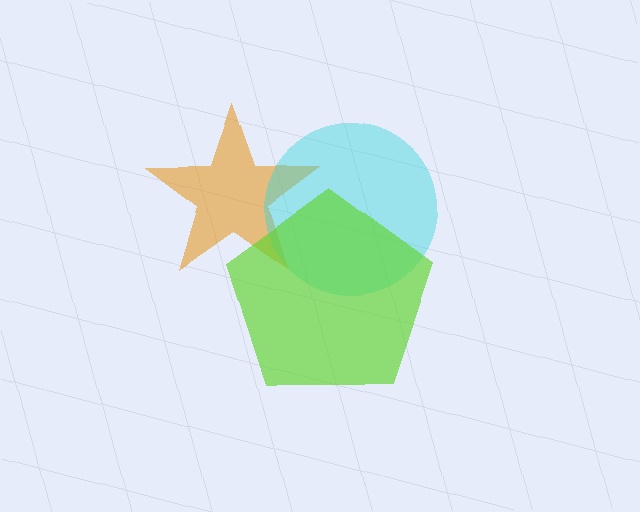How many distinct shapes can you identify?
There are 3 distinct shapes: an orange star, a cyan circle, a lime pentagon.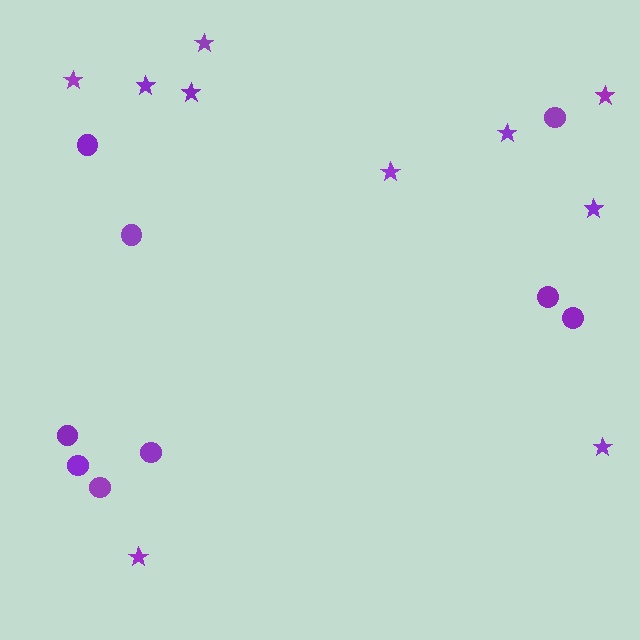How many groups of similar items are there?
There are 2 groups: one group of circles (9) and one group of stars (10).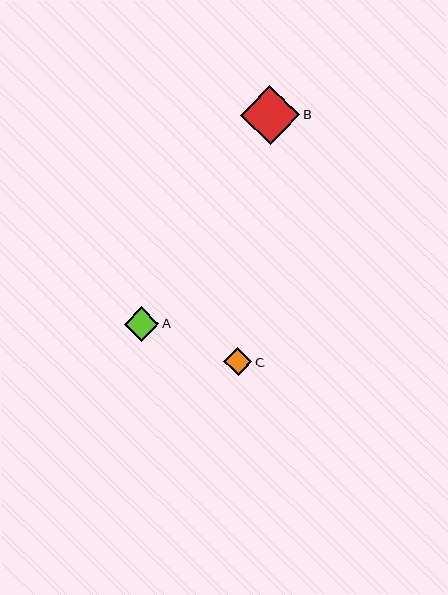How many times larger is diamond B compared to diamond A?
Diamond B is approximately 1.7 times the size of diamond A.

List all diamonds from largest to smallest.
From largest to smallest: B, A, C.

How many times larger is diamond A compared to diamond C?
Diamond A is approximately 1.3 times the size of diamond C.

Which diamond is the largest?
Diamond B is the largest with a size of approximately 59 pixels.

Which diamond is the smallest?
Diamond C is the smallest with a size of approximately 28 pixels.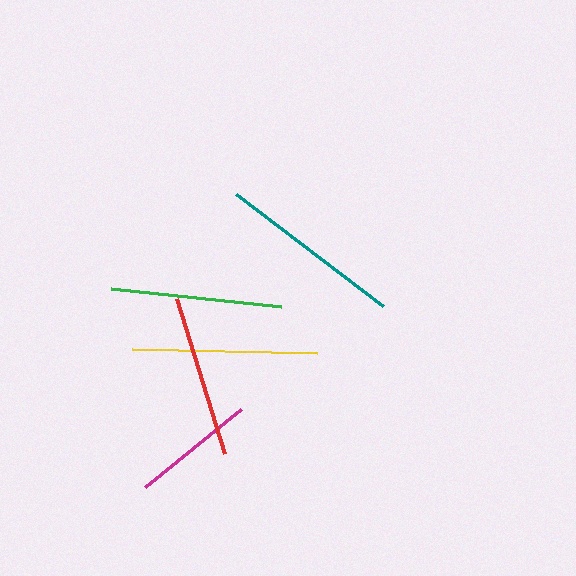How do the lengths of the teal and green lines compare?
The teal and green lines are approximately the same length.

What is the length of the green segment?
The green segment is approximately 172 pixels long.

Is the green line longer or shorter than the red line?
The green line is longer than the red line.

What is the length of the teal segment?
The teal segment is approximately 185 pixels long.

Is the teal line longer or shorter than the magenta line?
The teal line is longer than the magenta line.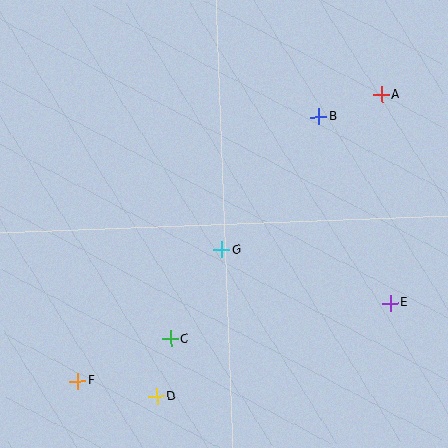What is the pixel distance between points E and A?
The distance between E and A is 209 pixels.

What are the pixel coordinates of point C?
Point C is at (171, 339).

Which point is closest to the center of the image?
Point G at (222, 250) is closest to the center.